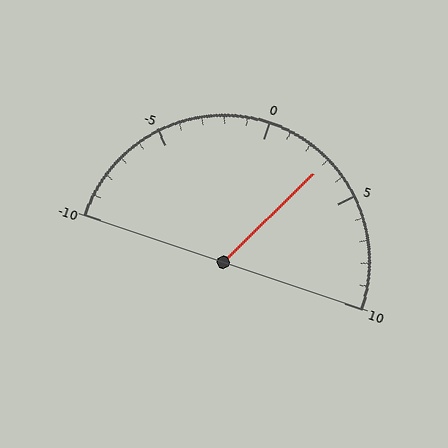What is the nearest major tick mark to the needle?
The nearest major tick mark is 5.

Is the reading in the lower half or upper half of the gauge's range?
The reading is in the upper half of the range (-10 to 10).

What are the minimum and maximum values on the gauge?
The gauge ranges from -10 to 10.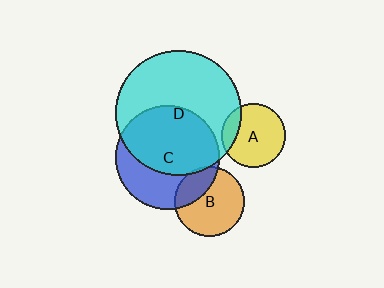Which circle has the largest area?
Circle D (cyan).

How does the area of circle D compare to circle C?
Approximately 1.5 times.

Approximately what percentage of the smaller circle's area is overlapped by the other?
Approximately 30%.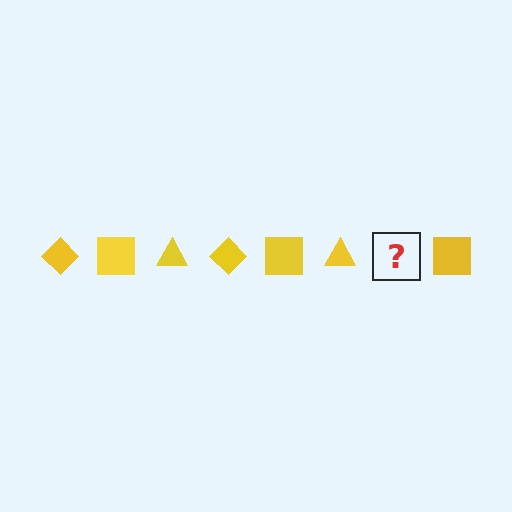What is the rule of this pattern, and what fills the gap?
The rule is that the pattern cycles through diamond, square, triangle shapes in yellow. The gap should be filled with a yellow diamond.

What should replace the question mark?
The question mark should be replaced with a yellow diamond.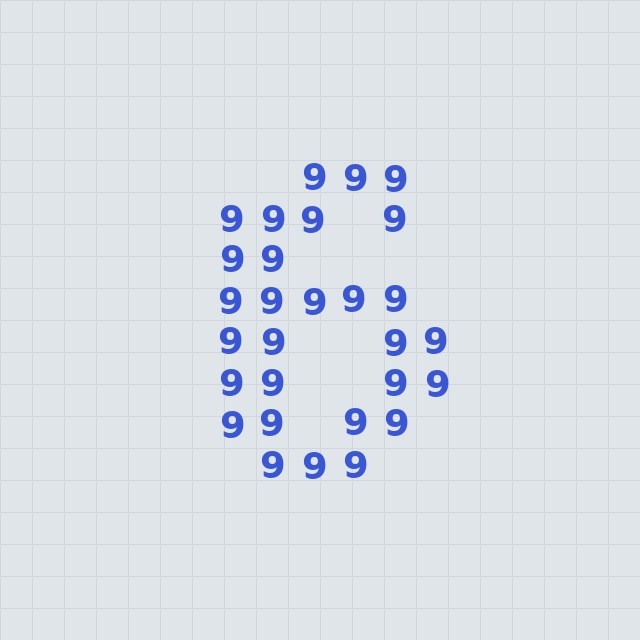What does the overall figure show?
The overall figure shows the digit 6.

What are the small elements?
The small elements are digit 9's.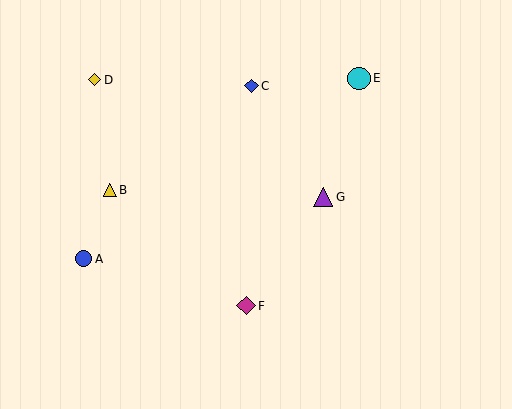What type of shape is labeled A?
Shape A is a blue circle.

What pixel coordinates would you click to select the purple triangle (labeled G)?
Click at (323, 197) to select the purple triangle G.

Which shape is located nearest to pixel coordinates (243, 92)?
The blue diamond (labeled C) at (252, 86) is nearest to that location.